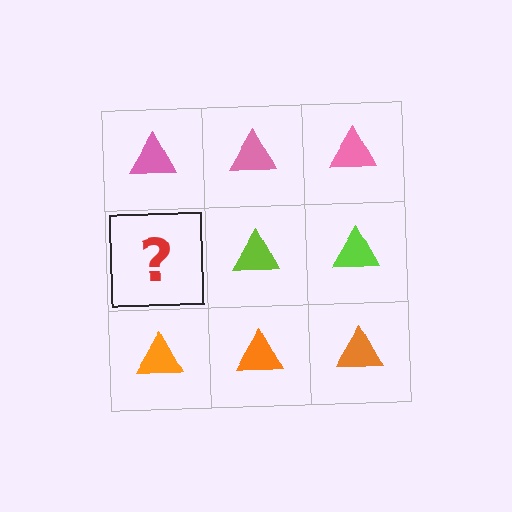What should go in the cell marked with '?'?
The missing cell should contain a lime triangle.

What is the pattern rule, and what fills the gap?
The rule is that each row has a consistent color. The gap should be filled with a lime triangle.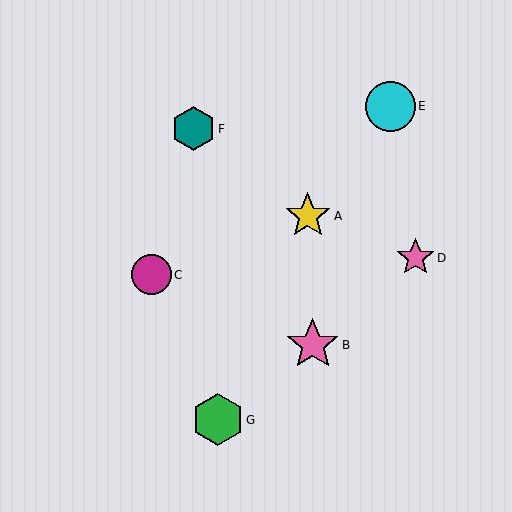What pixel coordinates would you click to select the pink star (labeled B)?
Click at (313, 345) to select the pink star B.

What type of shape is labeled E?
Shape E is a cyan circle.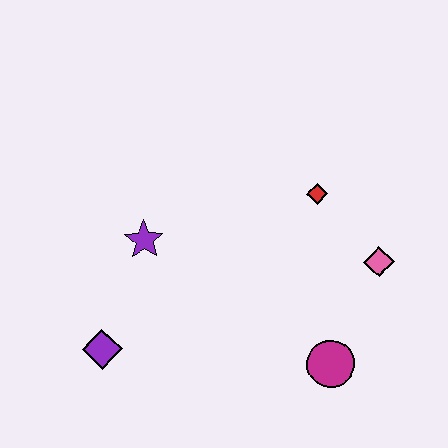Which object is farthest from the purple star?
The pink diamond is farthest from the purple star.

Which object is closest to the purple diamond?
The purple star is closest to the purple diamond.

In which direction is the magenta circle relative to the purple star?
The magenta circle is to the right of the purple star.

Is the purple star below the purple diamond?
No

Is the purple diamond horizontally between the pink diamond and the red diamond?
No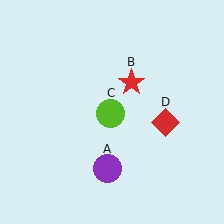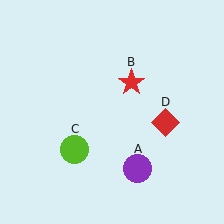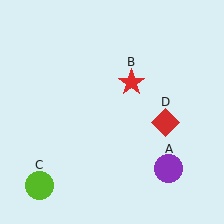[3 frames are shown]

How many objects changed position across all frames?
2 objects changed position: purple circle (object A), lime circle (object C).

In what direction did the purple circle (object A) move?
The purple circle (object A) moved right.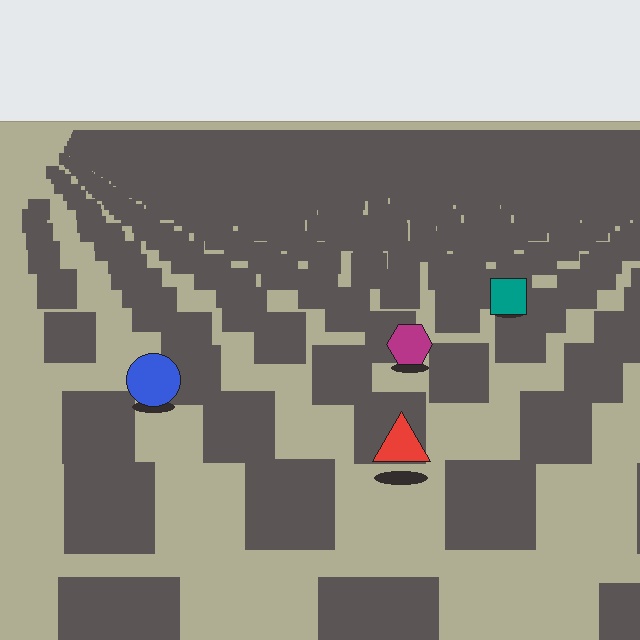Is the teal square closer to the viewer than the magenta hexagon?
No. The magenta hexagon is closer — you can tell from the texture gradient: the ground texture is coarser near it.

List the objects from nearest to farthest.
From nearest to farthest: the red triangle, the blue circle, the magenta hexagon, the teal square.